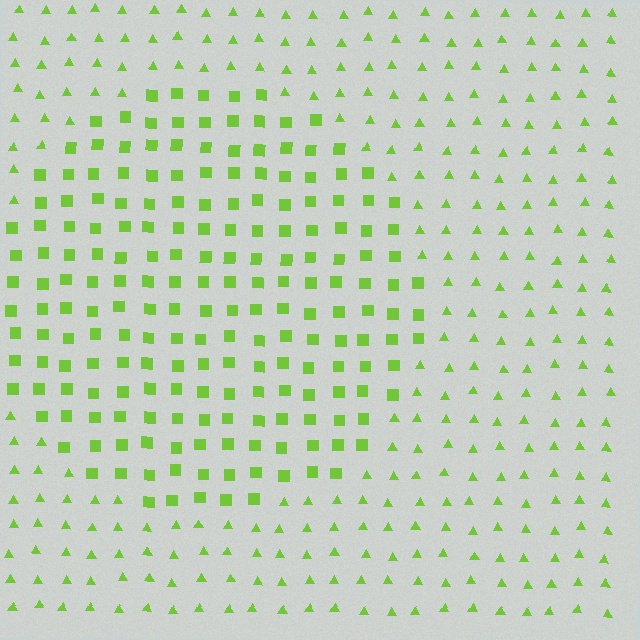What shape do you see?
I see a circle.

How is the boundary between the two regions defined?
The boundary is defined by a change in element shape: squares inside vs. triangles outside. All elements share the same color and spacing.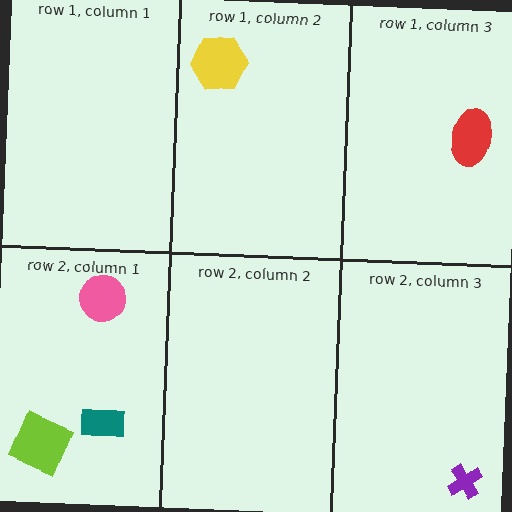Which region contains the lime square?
The row 2, column 1 region.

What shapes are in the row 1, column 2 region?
The yellow hexagon.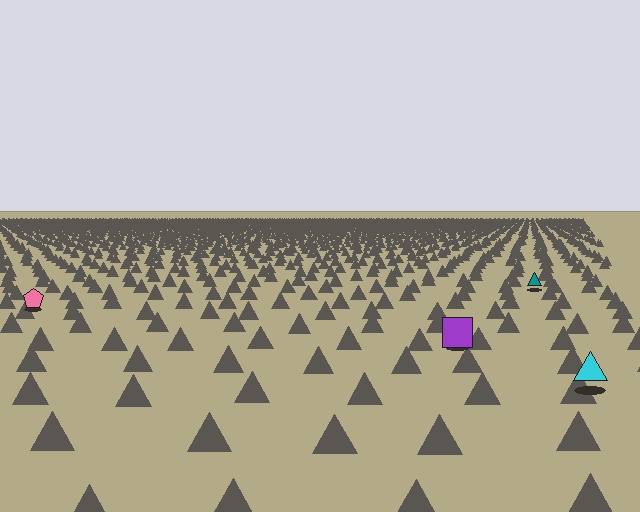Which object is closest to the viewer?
The cyan triangle is closest. The texture marks near it are larger and more spread out.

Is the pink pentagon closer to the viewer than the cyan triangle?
No. The cyan triangle is closer — you can tell from the texture gradient: the ground texture is coarser near it.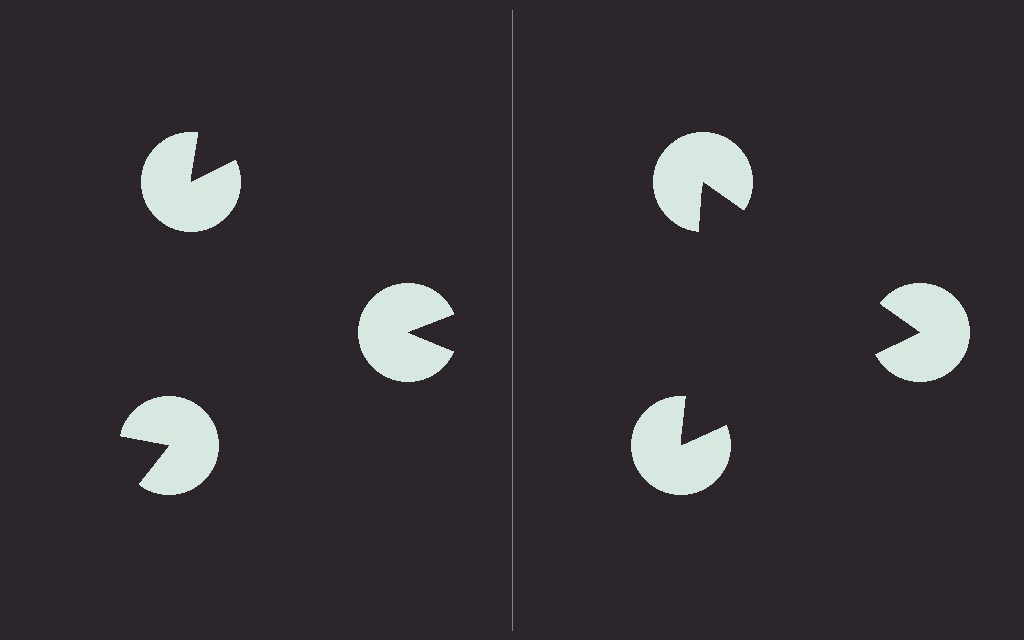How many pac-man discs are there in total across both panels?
6 — 3 on each side.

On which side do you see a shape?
An illusory triangle appears on the right side. On the left side the wedge cuts are rotated, so no coherent shape forms.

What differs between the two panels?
The pac-man discs are positioned identically on both sides; only the wedge orientations differ. On the right they align to a triangle; on the left they are misaligned.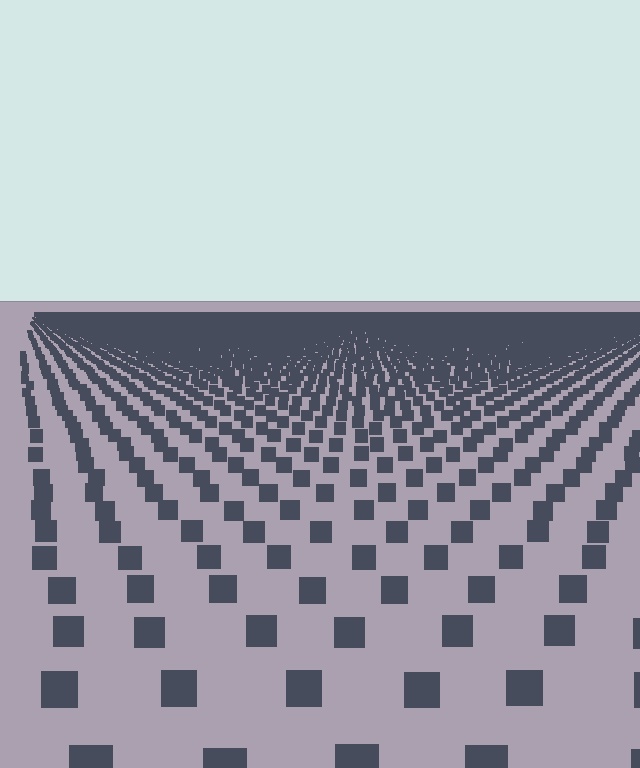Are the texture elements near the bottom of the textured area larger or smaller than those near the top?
Larger. Near the bottom, elements are closer to the viewer and appear at a bigger on-screen size.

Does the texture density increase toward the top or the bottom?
Density increases toward the top.